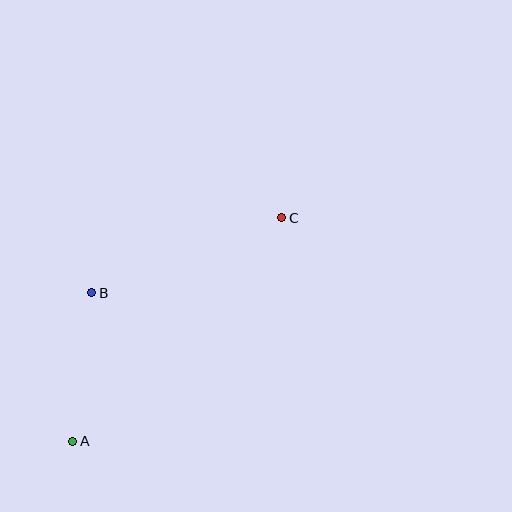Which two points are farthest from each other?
Points A and C are farthest from each other.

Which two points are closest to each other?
Points A and B are closest to each other.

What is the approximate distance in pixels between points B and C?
The distance between B and C is approximately 204 pixels.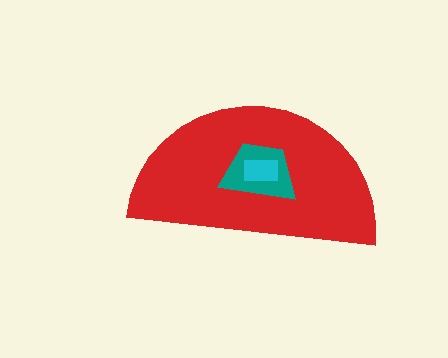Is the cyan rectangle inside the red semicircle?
Yes.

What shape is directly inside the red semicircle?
The teal trapezoid.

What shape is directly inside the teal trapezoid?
The cyan rectangle.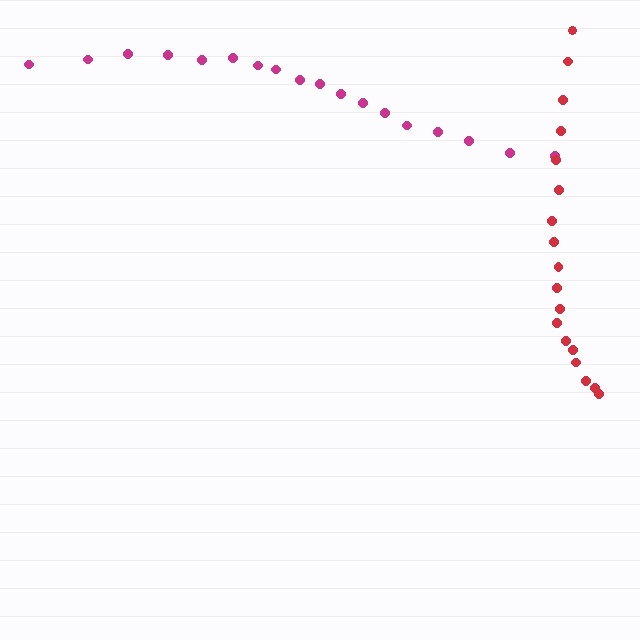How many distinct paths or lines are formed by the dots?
There are 2 distinct paths.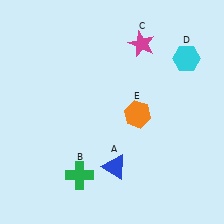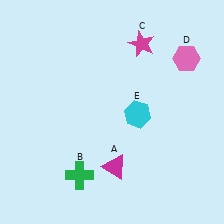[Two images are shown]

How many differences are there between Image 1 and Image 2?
There are 3 differences between the two images.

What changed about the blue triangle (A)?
In Image 1, A is blue. In Image 2, it changed to magenta.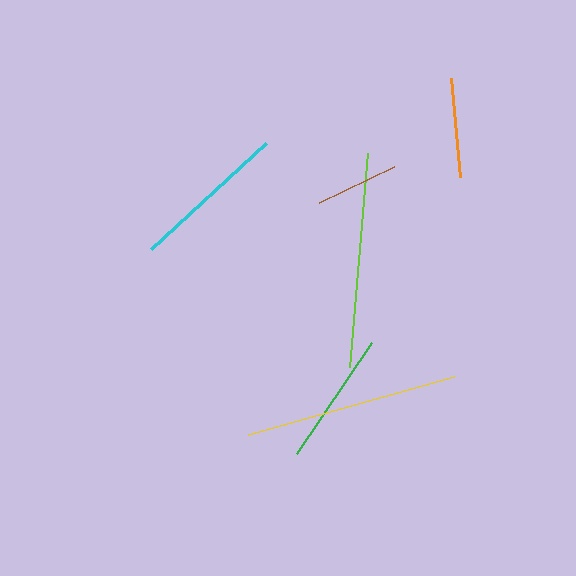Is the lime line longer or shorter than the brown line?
The lime line is longer than the brown line.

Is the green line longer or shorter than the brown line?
The green line is longer than the brown line.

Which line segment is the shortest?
The brown line is the shortest at approximately 83 pixels.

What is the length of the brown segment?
The brown segment is approximately 83 pixels long.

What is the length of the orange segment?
The orange segment is approximately 99 pixels long.